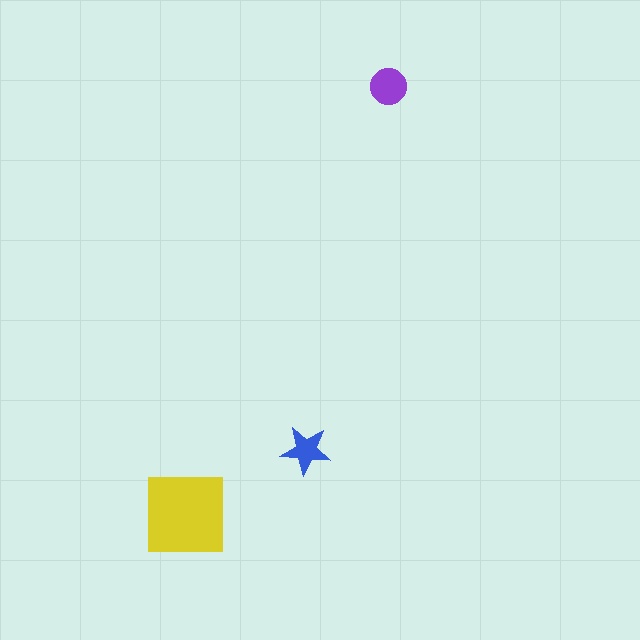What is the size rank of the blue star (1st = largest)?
3rd.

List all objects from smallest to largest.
The blue star, the purple circle, the yellow square.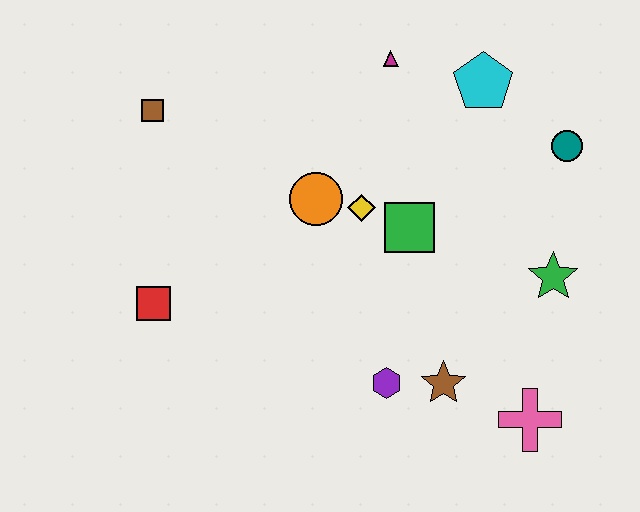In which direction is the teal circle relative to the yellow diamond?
The teal circle is to the right of the yellow diamond.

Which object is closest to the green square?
The yellow diamond is closest to the green square.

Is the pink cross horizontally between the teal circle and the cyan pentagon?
Yes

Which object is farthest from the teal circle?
The red square is farthest from the teal circle.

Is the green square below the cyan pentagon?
Yes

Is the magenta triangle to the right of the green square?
No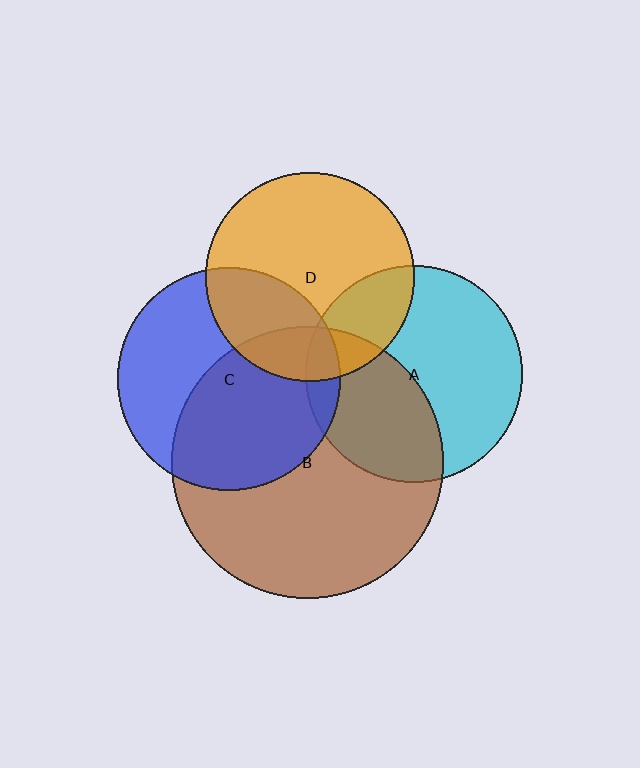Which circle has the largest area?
Circle B (brown).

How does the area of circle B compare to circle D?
Approximately 1.7 times.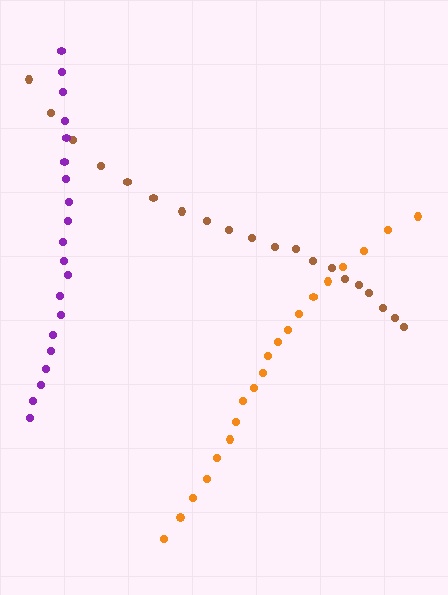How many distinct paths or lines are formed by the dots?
There are 3 distinct paths.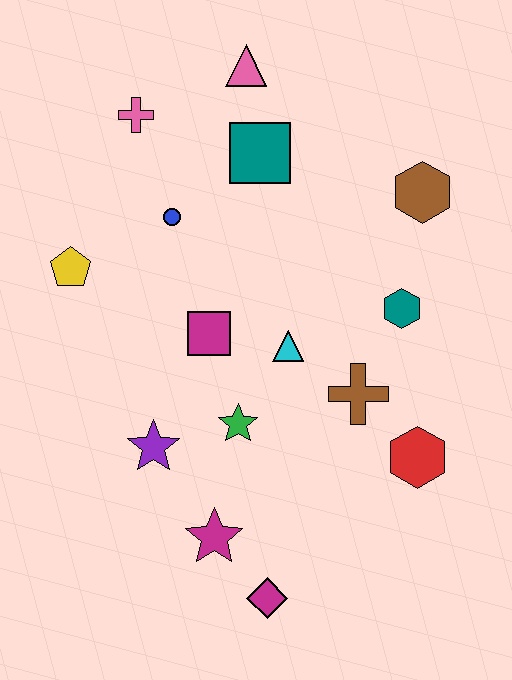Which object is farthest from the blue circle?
The magenta diamond is farthest from the blue circle.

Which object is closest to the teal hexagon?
The brown cross is closest to the teal hexagon.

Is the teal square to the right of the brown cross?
No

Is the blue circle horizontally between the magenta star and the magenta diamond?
No